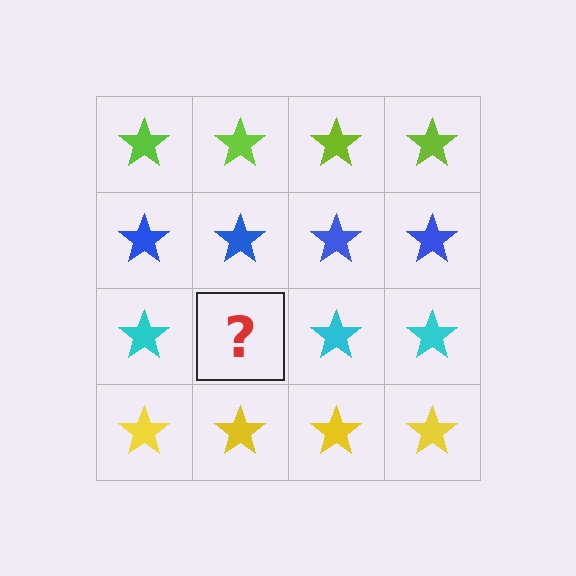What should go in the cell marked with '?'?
The missing cell should contain a cyan star.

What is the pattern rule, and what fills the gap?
The rule is that each row has a consistent color. The gap should be filled with a cyan star.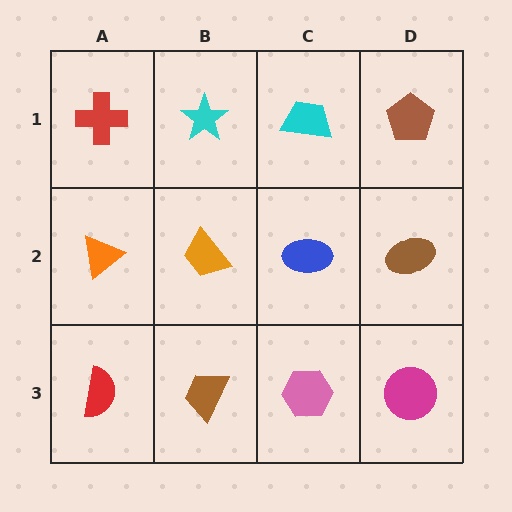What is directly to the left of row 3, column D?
A pink hexagon.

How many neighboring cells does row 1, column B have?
3.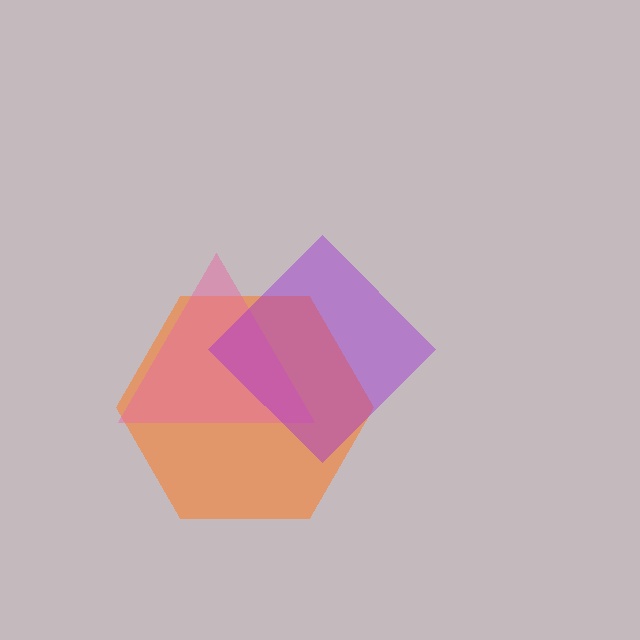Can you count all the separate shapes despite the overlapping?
Yes, there are 3 separate shapes.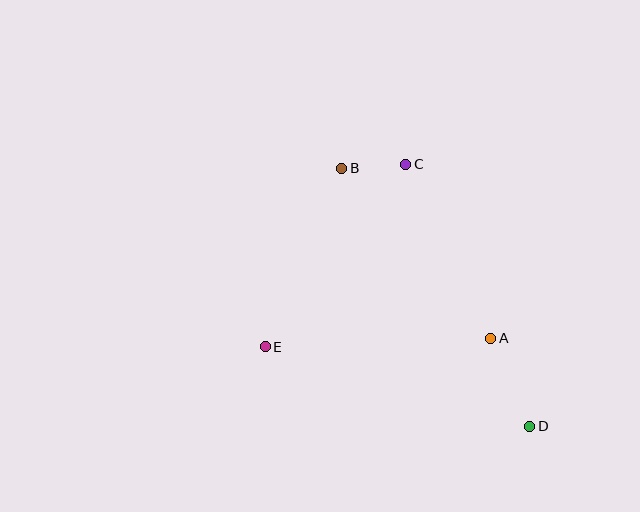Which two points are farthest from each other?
Points B and D are farthest from each other.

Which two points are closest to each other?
Points B and C are closest to each other.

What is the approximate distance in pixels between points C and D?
The distance between C and D is approximately 290 pixels.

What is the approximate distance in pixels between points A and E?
The distance between A and E is approximately 226 pixels.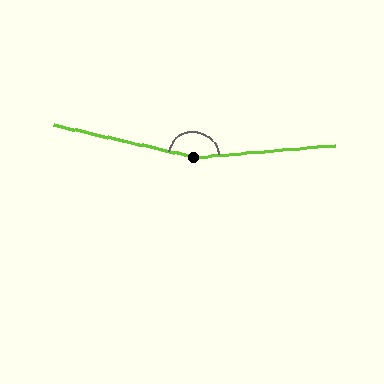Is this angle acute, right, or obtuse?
It is obtuse.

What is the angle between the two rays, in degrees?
Approximately 162 degrees.